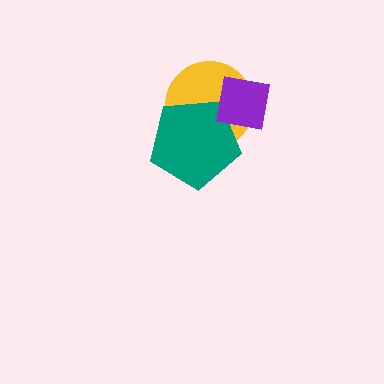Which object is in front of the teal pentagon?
The purple square is in front of the teal pentagon.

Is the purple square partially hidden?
No, no other shape covers it.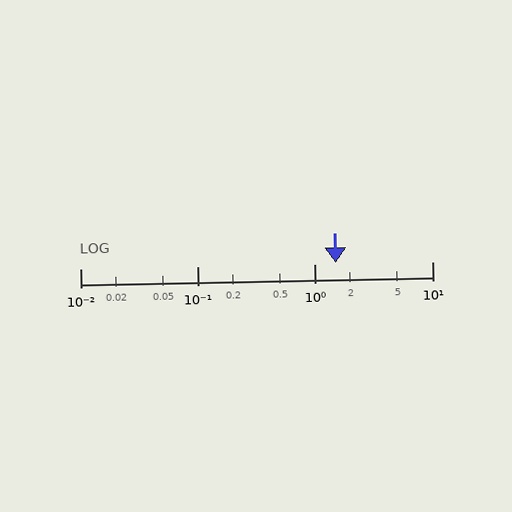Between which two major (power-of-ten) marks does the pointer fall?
The pointer is between 1 and 10.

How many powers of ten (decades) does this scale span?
The scale spans 3 decades, from 0.01 to 10.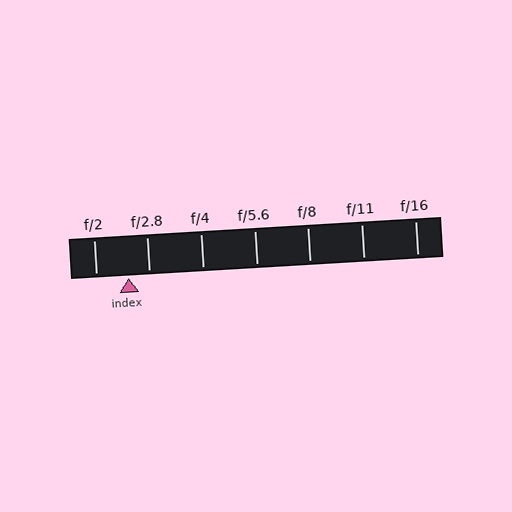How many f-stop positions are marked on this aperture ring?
There are 7 f-stop positions marked.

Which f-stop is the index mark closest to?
The index mark is closest to f/2.8.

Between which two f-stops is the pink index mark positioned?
The index mark is between f/2 and f/2.8.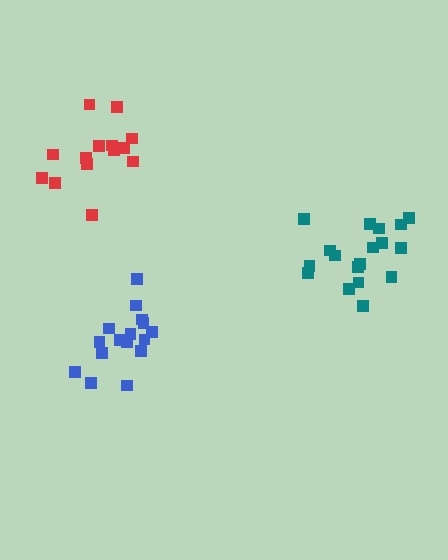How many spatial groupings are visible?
There are 3 spatial groupings.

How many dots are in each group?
Group 1: 14 dots, Group 2: 16 dots, Group 3: 18 dots (48 total).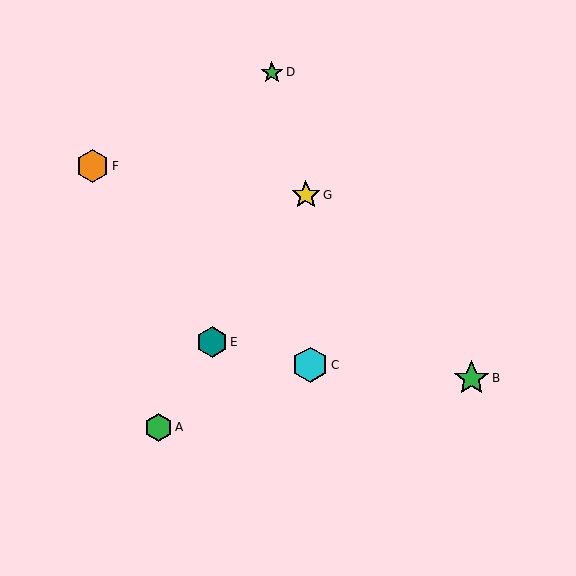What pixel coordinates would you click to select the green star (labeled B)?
Click at (472, 378) to select the green star B.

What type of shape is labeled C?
Shape C is a cyan hexagon.